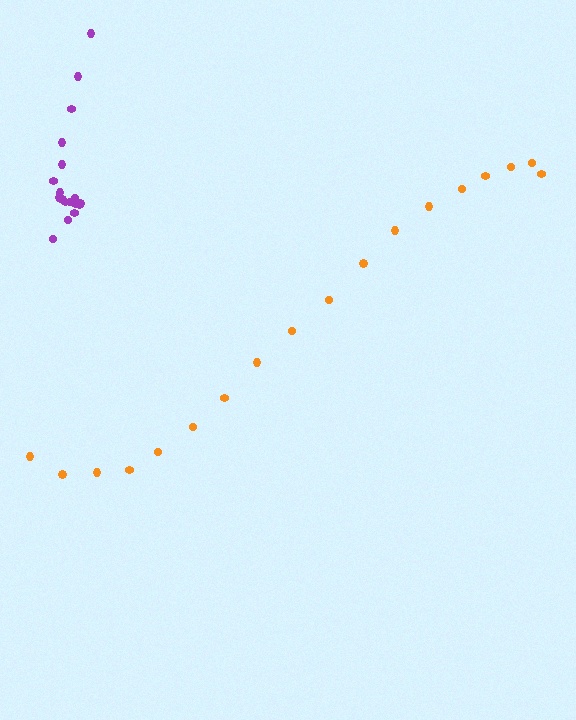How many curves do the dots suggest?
There are 2 distinct paths.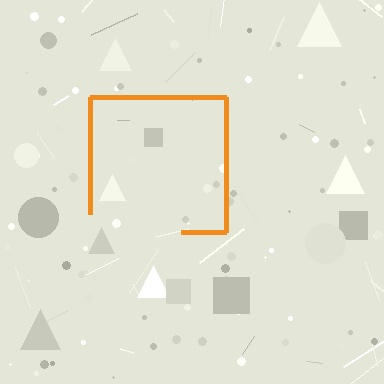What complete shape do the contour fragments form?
The contour fragments form a square.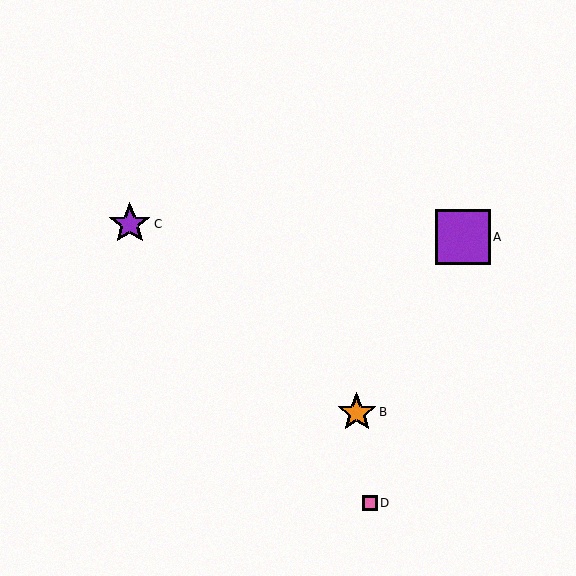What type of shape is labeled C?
Shape C is a purple star.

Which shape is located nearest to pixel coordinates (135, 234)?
The purple star (labeled C) at (130, 224) is nearest to that location.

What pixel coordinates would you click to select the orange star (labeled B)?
Click at (357, 412) to select the orange star B.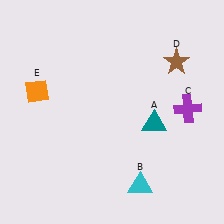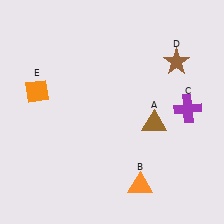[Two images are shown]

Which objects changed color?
A changed from teal to brown. B changed from cyan to orange.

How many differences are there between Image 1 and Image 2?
There are 2 differences between the two images.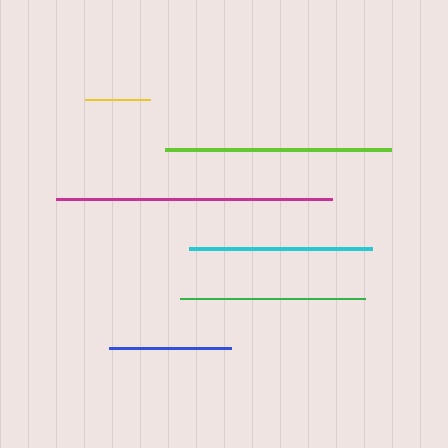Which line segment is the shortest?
The yellow line is the shortest at approximately 64 pixels.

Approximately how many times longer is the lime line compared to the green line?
The lime line is approximately 1.2 times the length of the green line.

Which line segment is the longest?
The magenta line is the longest at approximately 275 pixels.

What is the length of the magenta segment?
The magenta segment is approximately 275 pixels long.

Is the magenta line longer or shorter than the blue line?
The magenta line is longer than the blue line.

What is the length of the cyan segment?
The cyan segment is approximately 184 pixels long.